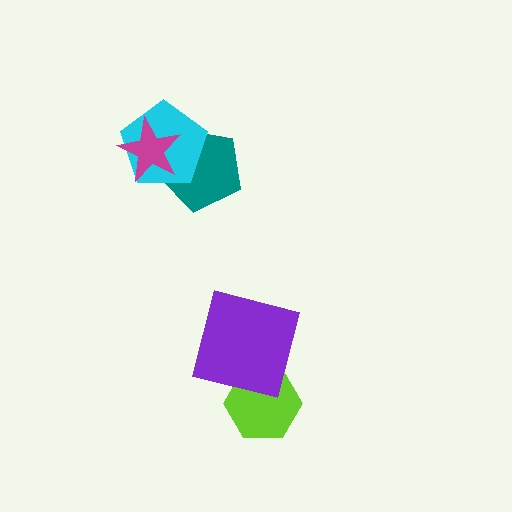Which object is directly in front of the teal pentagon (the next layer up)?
The cyan pentagon is directly in front of the teal pentagon.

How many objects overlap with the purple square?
1 object overlaps with the purple square.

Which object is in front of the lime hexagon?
The purple square is in front of the lime hexagon.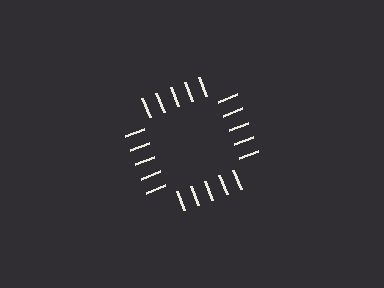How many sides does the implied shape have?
4 sides — the line-ends trace a square.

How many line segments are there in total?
20 — 5 along each of the 4 edges.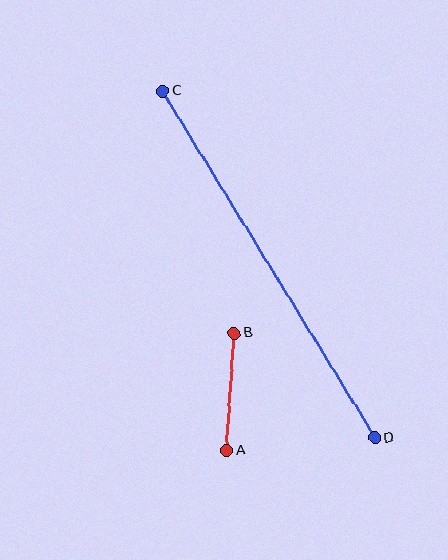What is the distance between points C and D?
The distance is approximately 406 pixels.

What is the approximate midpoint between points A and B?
The midpoint is at approximately (230, 392) pixels.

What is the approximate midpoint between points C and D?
The midpoint is at approximately (269, 264) pixels.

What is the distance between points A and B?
The distance is approximately 117 pixels.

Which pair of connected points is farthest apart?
Points C and D are farthest apart.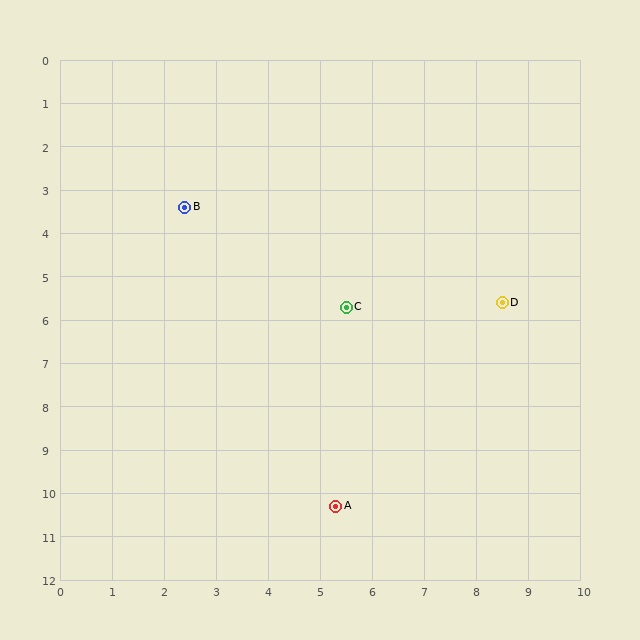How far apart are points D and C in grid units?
Points D and C are about 3.0 grid units apart.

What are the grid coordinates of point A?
Point A is at approximately (5.3, 10.3).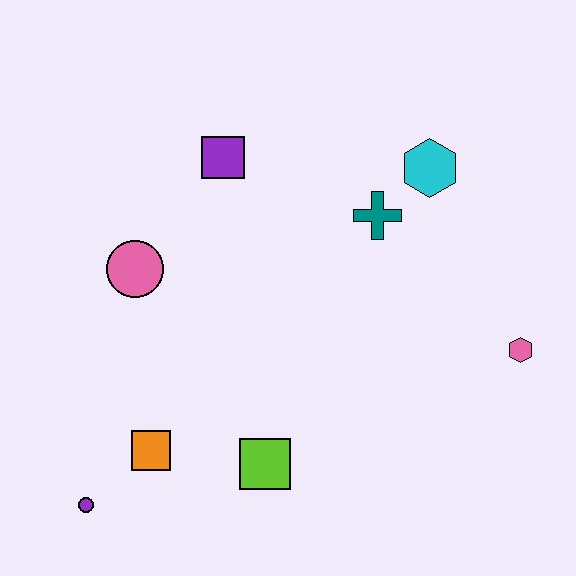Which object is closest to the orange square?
The purple circle is closest to the orange square.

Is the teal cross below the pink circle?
No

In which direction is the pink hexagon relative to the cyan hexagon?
The pink hexagon is below the cyan hexagon.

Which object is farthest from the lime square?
The cyan hexagon is farthest from the lime square.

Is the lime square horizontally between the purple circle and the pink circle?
No